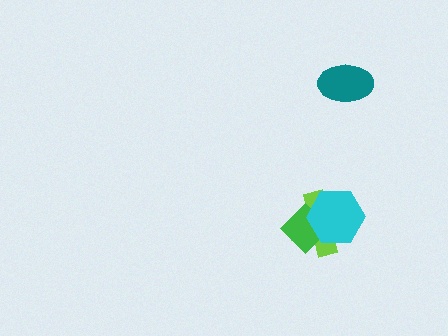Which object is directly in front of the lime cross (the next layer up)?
The green diamond is directly in front of the lime cross.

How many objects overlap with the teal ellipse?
0 objects overlap with the teal ellipse.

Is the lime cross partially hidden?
Yes, it is partially covered by another shape.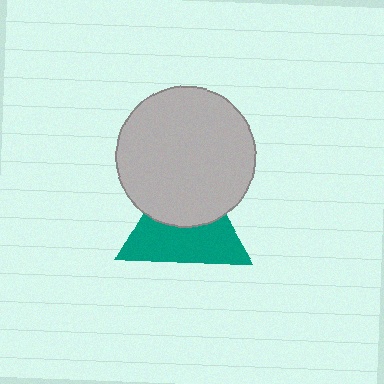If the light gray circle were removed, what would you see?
You would see the complete teal triangle.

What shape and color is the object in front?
The object in front is a light gray circle.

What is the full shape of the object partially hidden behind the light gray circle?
The partially hidden object is a teal triangle.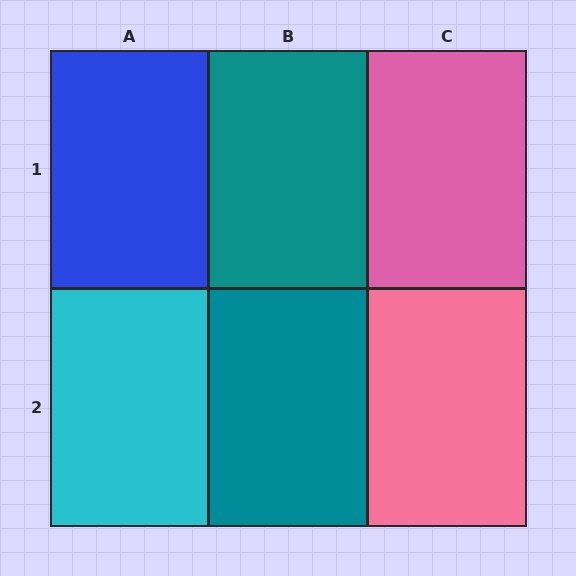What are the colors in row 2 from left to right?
Cyan, teal, pink.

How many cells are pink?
2 cells are pink.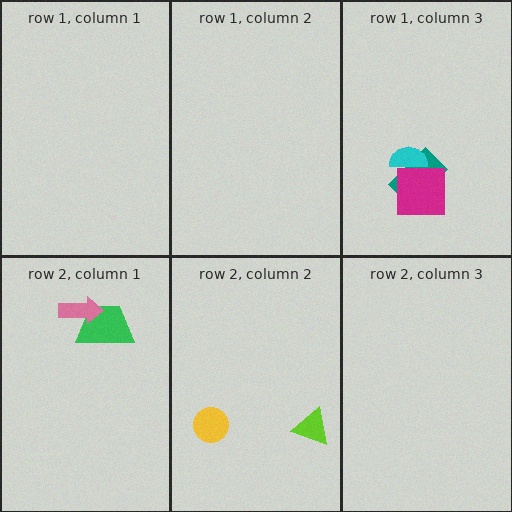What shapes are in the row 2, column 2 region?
The lime triangle, the yellow circle.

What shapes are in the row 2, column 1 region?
The green trapezoid, the pink arrow.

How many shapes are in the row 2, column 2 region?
2.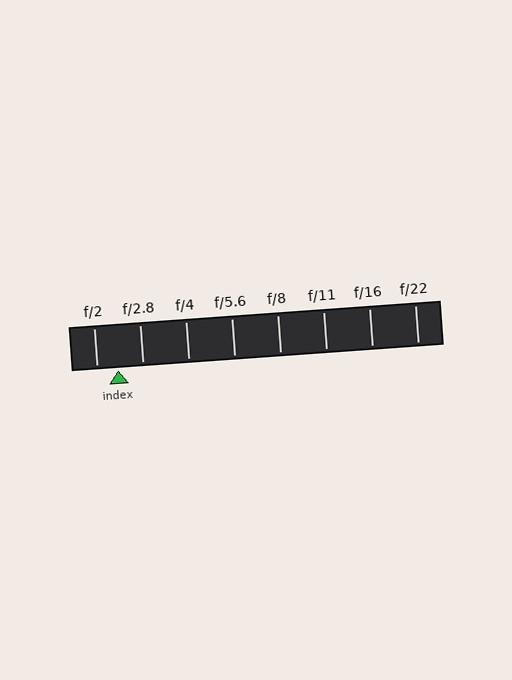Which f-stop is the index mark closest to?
The index mark is closest to f/2.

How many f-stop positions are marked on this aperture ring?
There are 8 f-stop positions marked.